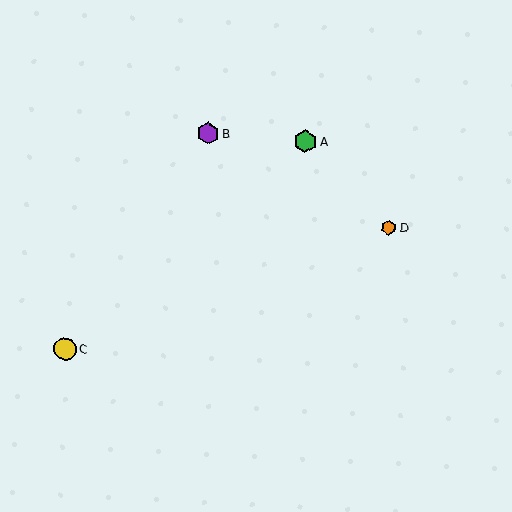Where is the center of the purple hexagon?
The center of the purple hexagon is at (208, 133).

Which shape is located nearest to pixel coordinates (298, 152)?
The green hexagon (labeled A) at (306, 141) is nearest to that location.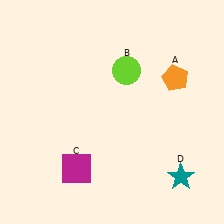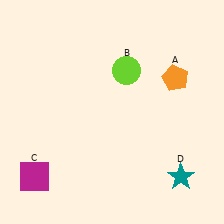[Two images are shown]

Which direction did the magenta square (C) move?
The magenta square (C) moved left.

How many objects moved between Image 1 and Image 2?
1 object moved between the two images.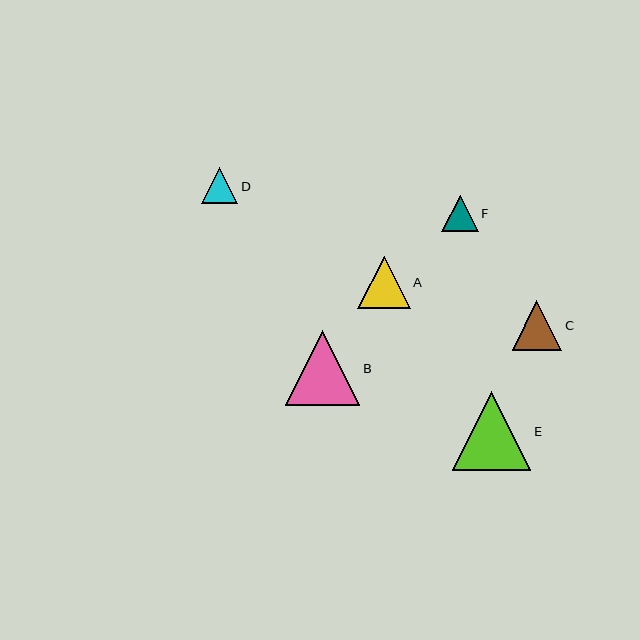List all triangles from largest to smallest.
From largest to smallest: E, B, A, C, F, D.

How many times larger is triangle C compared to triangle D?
Triangle C is approximately 1.4 times the size of triangle D.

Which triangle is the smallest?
Triangle D is the smallest with a size of approximately 36 pixels.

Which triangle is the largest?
Triangle E is the largest with a size of approximately 78 pixels.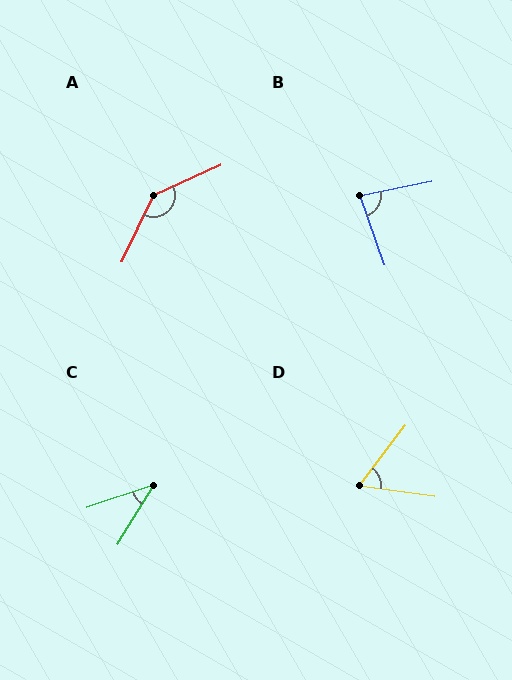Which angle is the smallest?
C, at approximately 40 degrees.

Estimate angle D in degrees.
Approximately 60 degrees.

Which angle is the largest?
A, at approximately 139 degrees.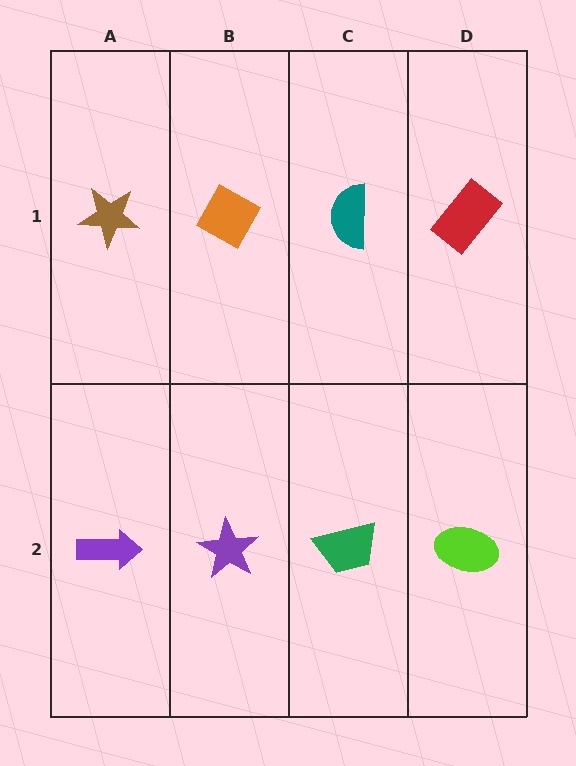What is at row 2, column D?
A lime ellipse.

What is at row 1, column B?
An orange diamond.